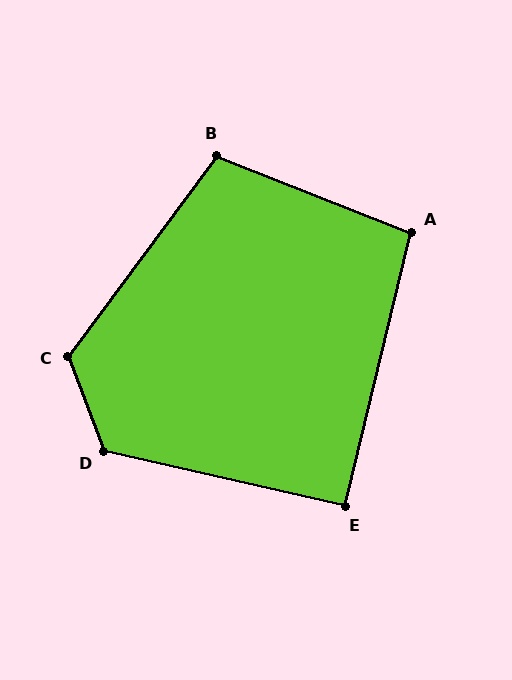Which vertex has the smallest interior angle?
E, at approximately 91 degrees.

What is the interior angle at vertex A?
Approximately 98 degrees (obtuse).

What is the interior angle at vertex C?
Approximately 123 degrees (obtuse).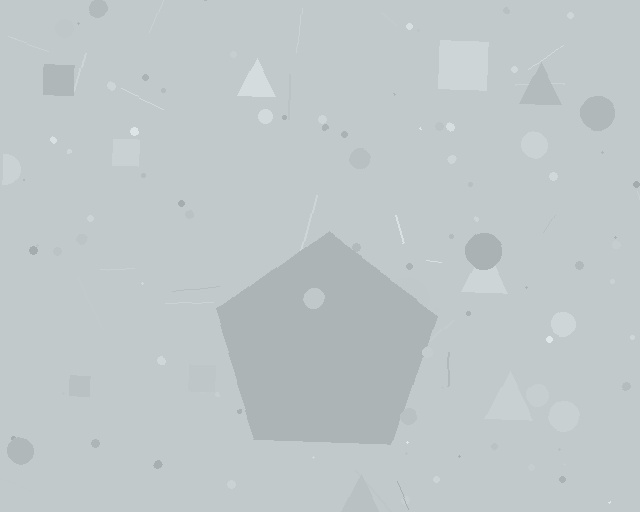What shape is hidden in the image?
A pentagon is hidden in the image.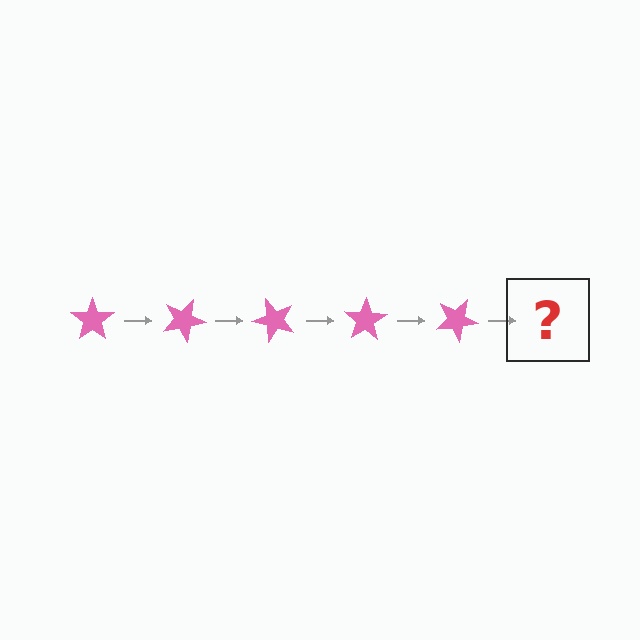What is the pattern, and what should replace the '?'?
The pattern is that the star rotates 25 degrees each step. The '?' should be a pink star rotated 125 degrees.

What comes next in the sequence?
The next element should be a pink star rotated 125 degrees.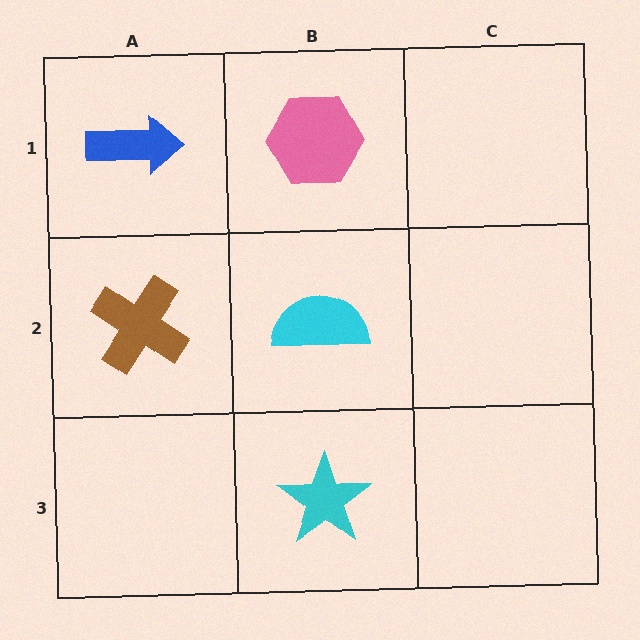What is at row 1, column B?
A pink hexagon.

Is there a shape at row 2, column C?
No, that cell is empty.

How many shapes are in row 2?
2 shapes.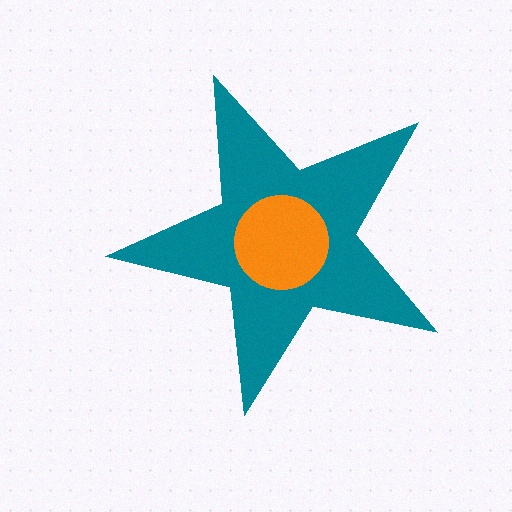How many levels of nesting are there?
2.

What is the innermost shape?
The orange circle.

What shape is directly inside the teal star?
The orange circle.